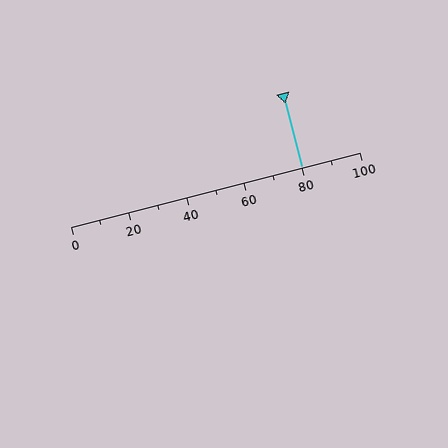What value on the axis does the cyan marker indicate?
The marker indicates approximately 80.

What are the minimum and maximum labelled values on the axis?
The axis runs from 0 to 100.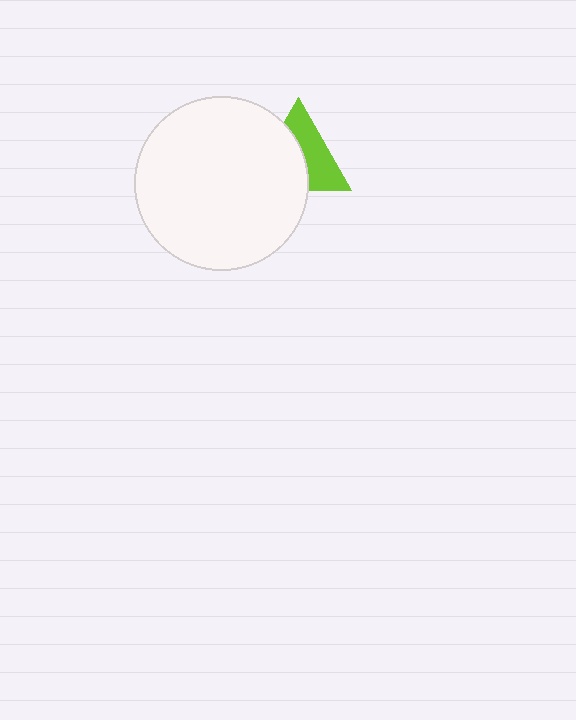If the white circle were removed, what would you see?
You would see the complete lime triangle.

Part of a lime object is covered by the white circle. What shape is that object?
It is a triangle.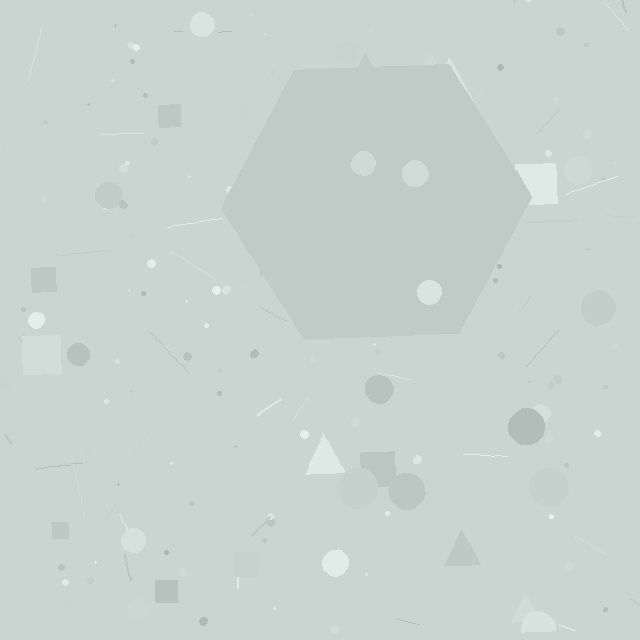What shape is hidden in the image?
A hexagon is hidden in the image.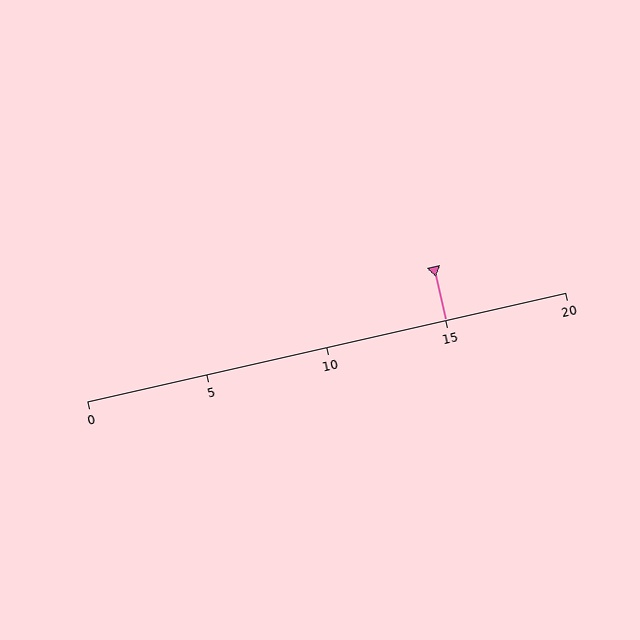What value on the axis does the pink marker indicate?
The marker indicates approximately 15.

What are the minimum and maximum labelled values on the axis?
The axis runs from 0 to 20.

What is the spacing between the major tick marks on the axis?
The major ticks are spaced 5 apart.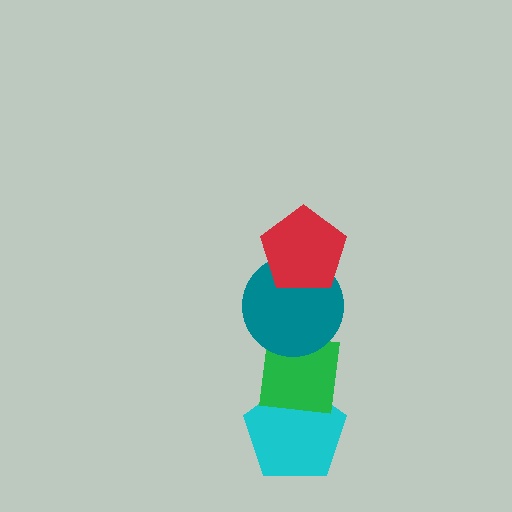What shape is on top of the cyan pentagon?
The green square is on top of the cyan pentagon.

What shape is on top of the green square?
The teal circle is on top of the green square.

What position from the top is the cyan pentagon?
The cyan pentagon is 4th from the top.